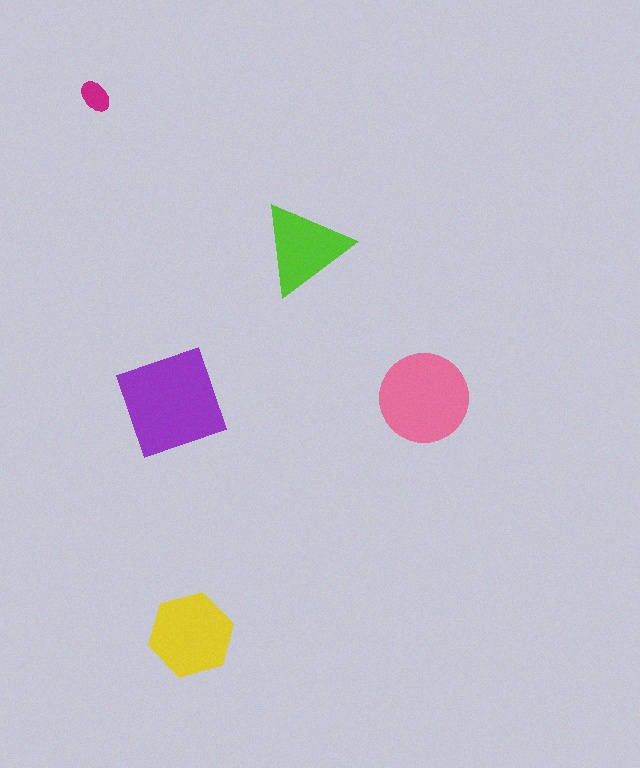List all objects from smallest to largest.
The magenta ellipse, the lime triangle, the yellow hexagon, the pink circle, the purple diamond.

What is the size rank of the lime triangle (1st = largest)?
4th.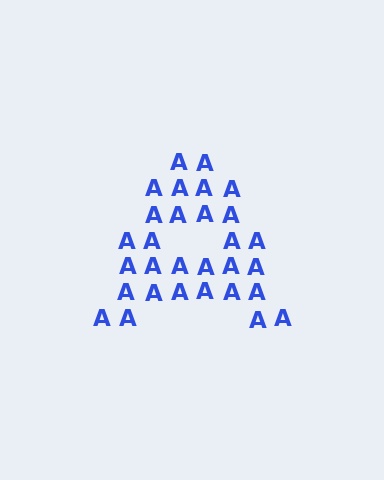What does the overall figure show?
The overall figure shows the letter A.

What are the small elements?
The small elements are letter A's.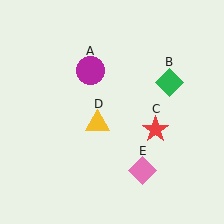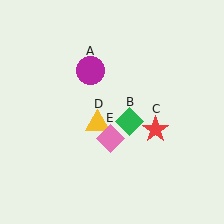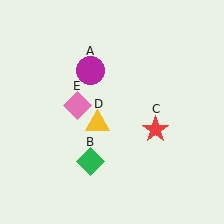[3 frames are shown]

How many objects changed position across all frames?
2 objects changed position: green diamond (object B), pink diamond (object E).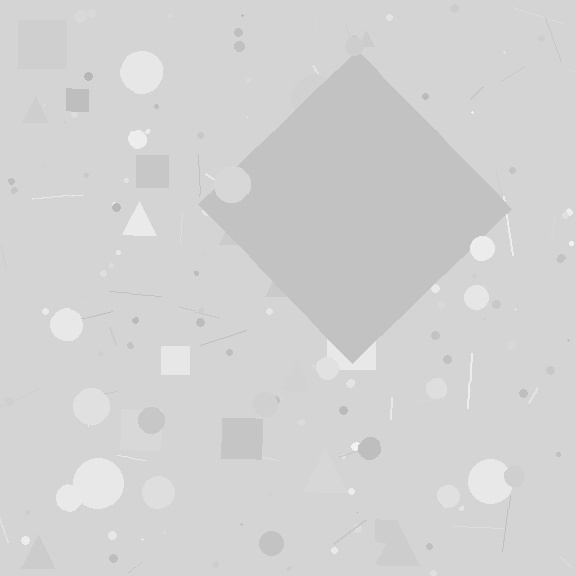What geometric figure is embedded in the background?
A diamond is embedded in the background.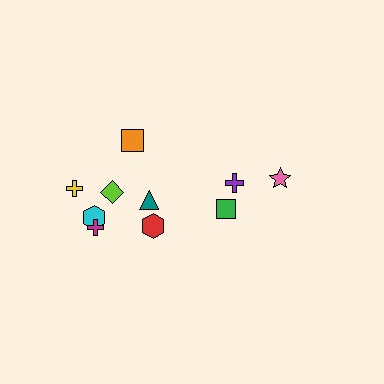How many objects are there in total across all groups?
There are 10 objects.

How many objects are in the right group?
There are 3 objects.